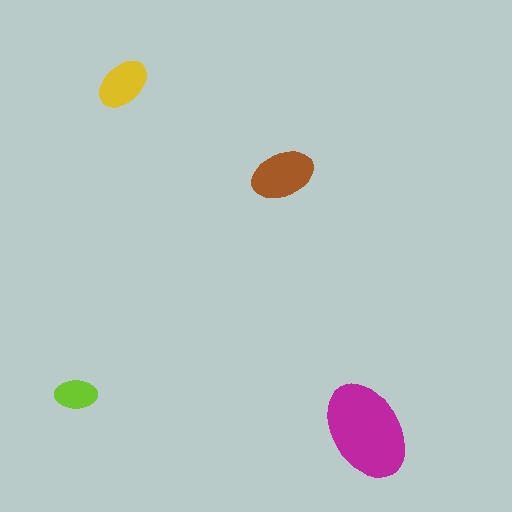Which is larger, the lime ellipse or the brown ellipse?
The brown one.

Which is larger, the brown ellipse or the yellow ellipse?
The brown one.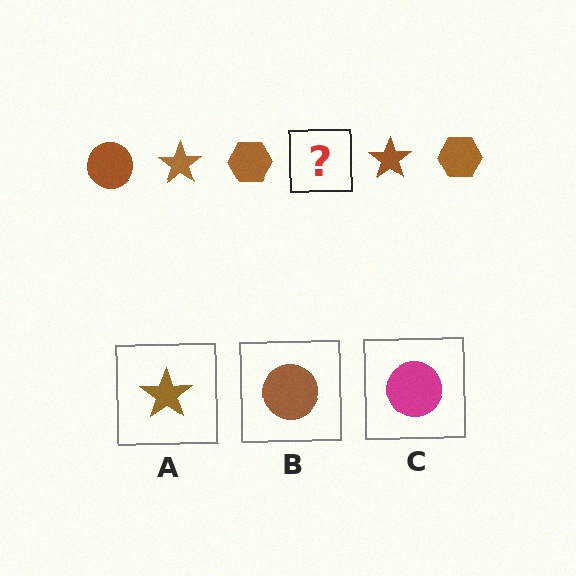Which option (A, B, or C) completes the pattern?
B.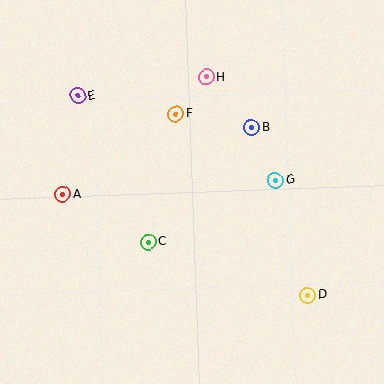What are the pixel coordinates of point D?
Point D is at (307, 295).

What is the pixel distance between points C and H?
The distance between C and H is 175 pixels.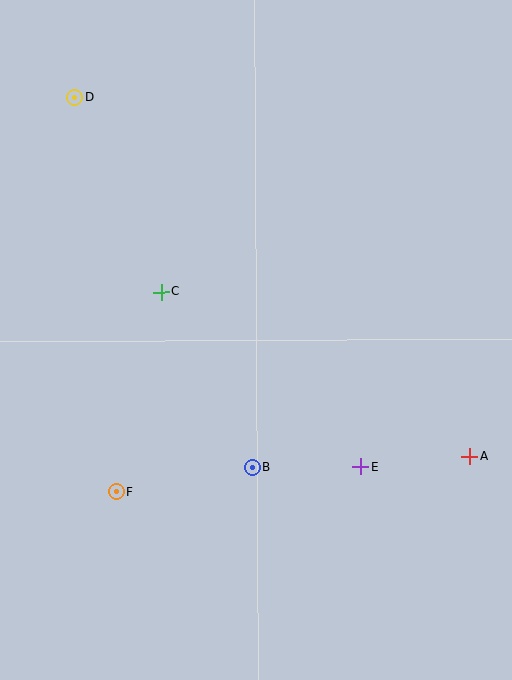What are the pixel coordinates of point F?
Point F is at (116, 492).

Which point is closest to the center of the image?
Point C at (161, 292) is closest to the center.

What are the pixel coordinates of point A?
Point A is at (469, 456).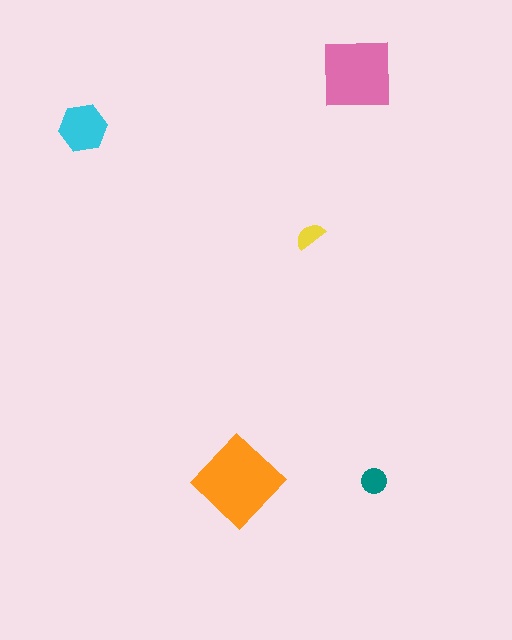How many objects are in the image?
There are 5 objects in the image.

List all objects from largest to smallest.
The orange diamond, the pink square, the cyan hexagon, the teal circle, the yellow semicircle.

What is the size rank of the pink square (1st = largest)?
2nd.